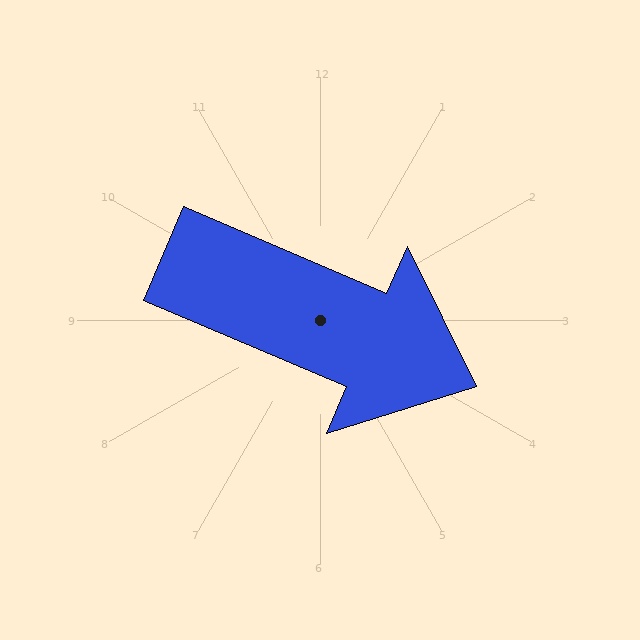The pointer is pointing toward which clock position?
Roughly 4 o'clock.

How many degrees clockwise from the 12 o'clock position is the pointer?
Approximately 113 degrees.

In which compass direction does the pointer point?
Southeast.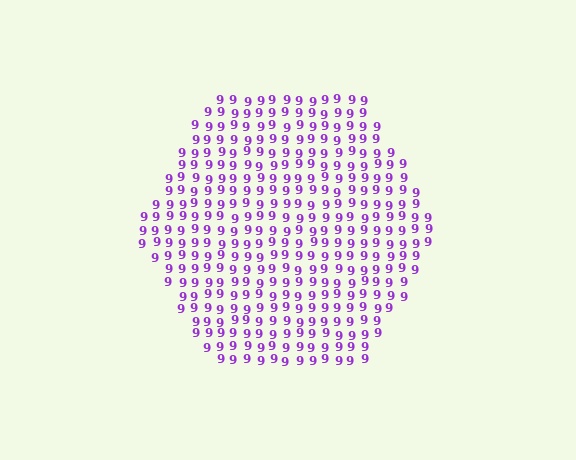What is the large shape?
The large shape is a hexagon.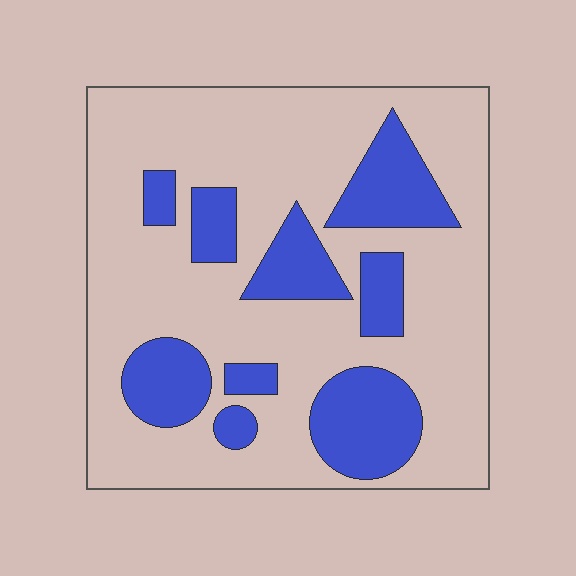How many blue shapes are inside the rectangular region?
9.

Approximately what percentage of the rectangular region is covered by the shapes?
Approximately 25%.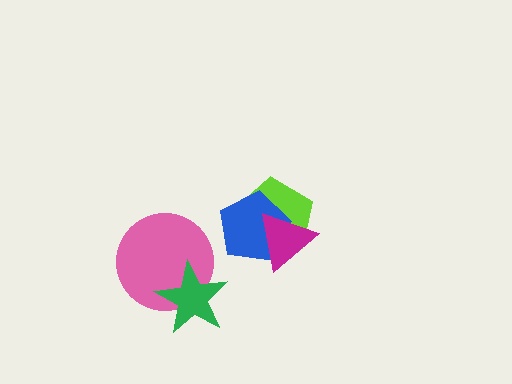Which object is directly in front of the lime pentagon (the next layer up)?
The blue pentagon is directly in front of the lime pentagon.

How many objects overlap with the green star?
1 object overlaps with the green star.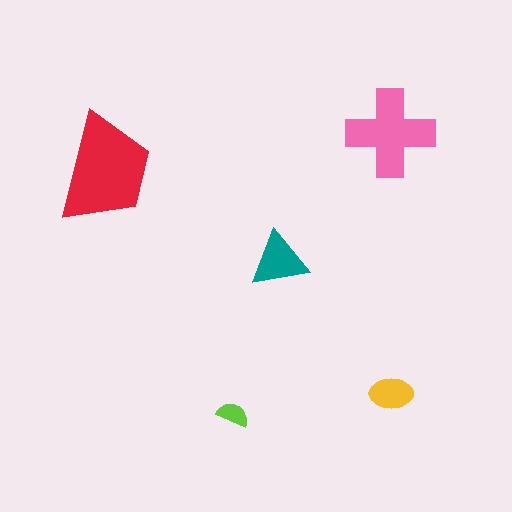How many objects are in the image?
There are 5 objects in the image.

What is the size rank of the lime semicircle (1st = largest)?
5th.